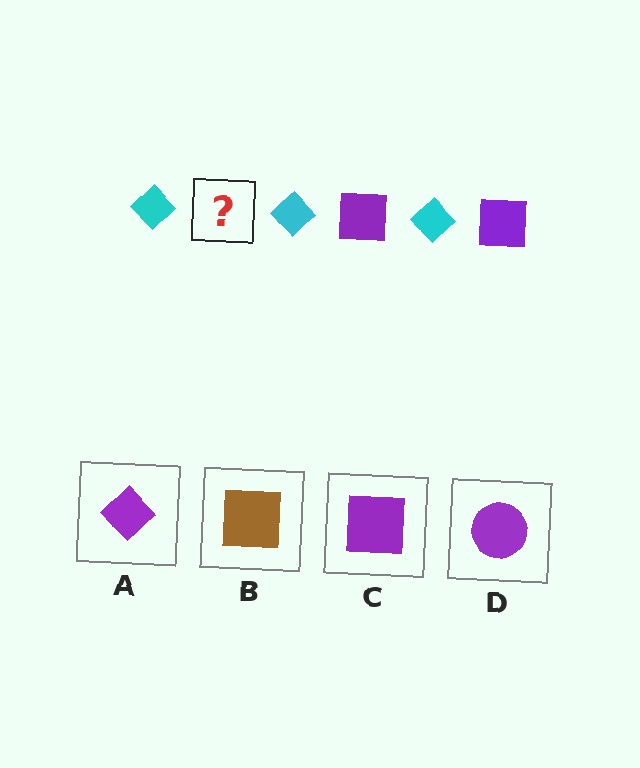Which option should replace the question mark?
Option C.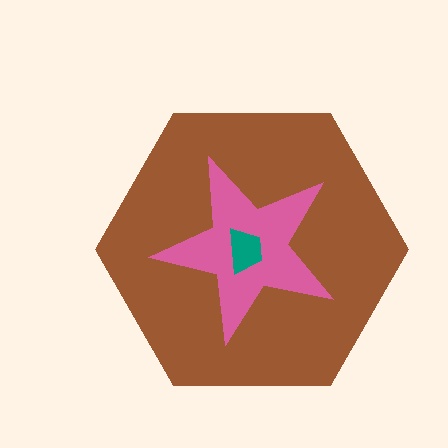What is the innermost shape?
The teal trapezoid.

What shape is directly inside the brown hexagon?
The pink star.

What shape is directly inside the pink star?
The teal trapezoid.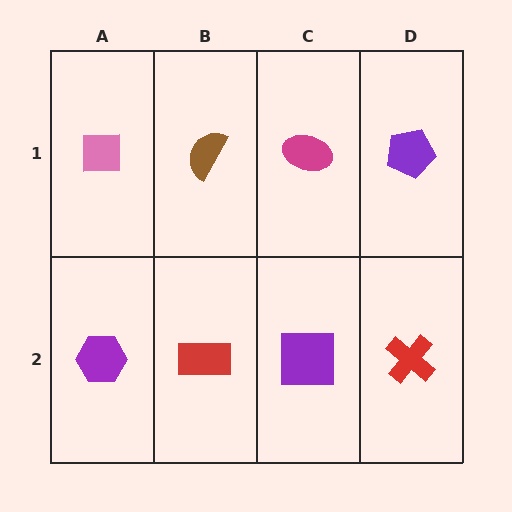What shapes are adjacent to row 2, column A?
A pink square (row 1, column A), a red rectangle (row 2, column B).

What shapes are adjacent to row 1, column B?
A red rectangle (row 2, column B), a pink square (row 1, column A), a magenta ellipse (row 1, column C).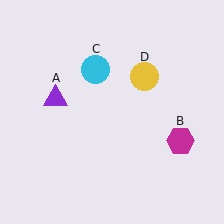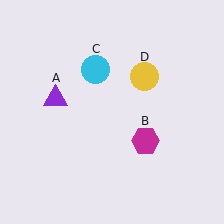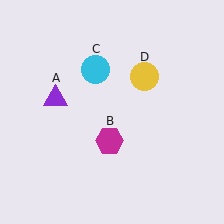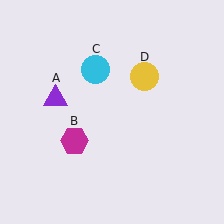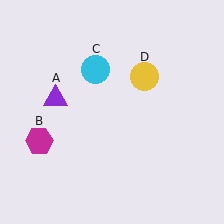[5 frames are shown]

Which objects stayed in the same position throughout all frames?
Purple triangle (object A) and cyan circle (object C) and yellow circle (object D) remained stationary.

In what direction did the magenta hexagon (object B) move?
The magenta hexagon (object B) moved left.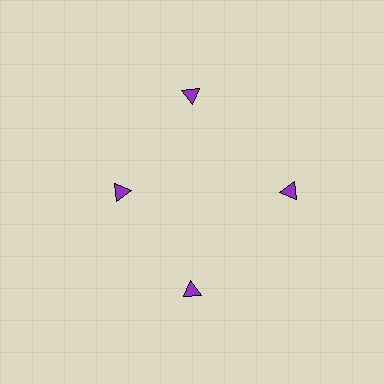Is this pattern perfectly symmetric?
No. The 4 purple triangles are arranged in a ring, but one element near the 9 o'clock position is pulled inward toward the center, breaking the 4-fold rotational symmetry.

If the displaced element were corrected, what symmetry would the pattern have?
It would have 4-fold rotational symmetry — the pattern would map onto itself every 90 degrees.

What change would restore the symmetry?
The symmetry would be restored by moving it outward, back onto the ring so that all 4 triangles sit at equal angles and equal distance from the center.